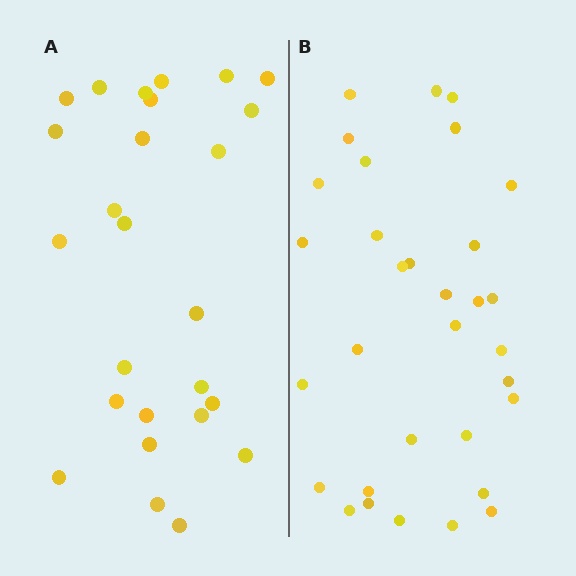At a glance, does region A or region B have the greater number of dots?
Region B (the right region) has more dots.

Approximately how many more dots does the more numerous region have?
Region B has about 6 more dots than region A.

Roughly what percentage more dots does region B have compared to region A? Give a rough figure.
About 25% more.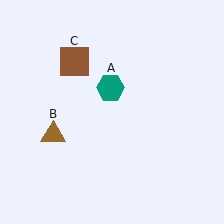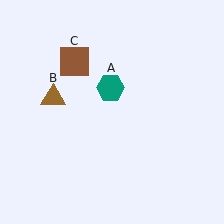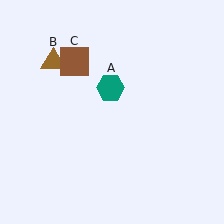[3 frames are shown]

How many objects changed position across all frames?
1 object changed position: brown triangle (object B).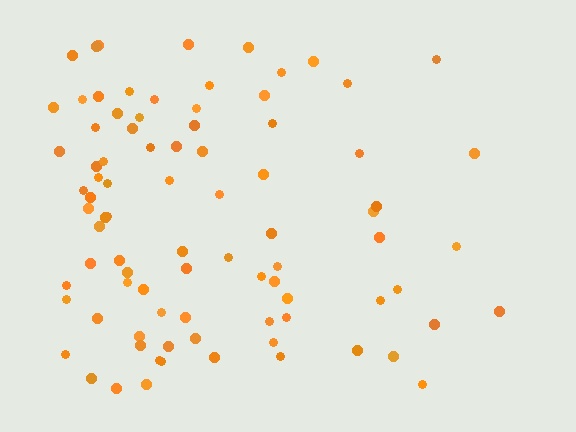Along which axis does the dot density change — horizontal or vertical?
Horizontal.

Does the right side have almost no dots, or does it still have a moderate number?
Still a moderate number, just noticeably fewer than the left.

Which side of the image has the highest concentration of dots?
The left.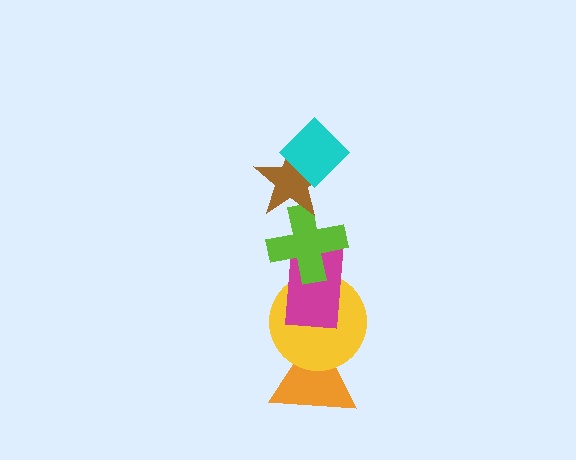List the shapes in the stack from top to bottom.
From top to bottom: the cyan diamond, the brown star, the lime cross, the magenta rectangle, the yellow circle, the orange triangle.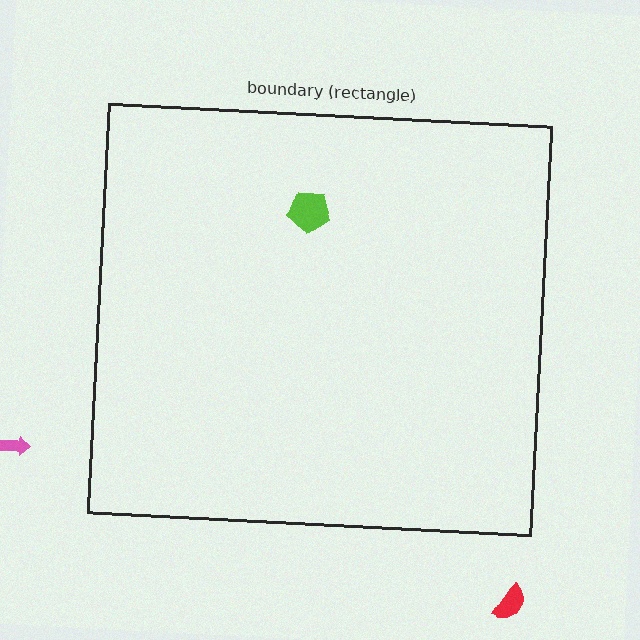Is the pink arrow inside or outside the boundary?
Outside.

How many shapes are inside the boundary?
1 inside, 2 outside.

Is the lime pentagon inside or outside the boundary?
Inside.